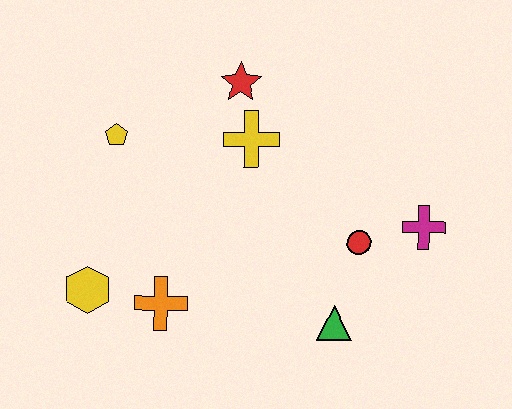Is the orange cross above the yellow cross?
No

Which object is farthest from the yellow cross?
The yellow hexagon is farthest from the yellow cross.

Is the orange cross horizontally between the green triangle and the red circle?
No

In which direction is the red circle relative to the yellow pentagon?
The red circle is to the right of the yellow pentagon.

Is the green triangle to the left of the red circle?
Yes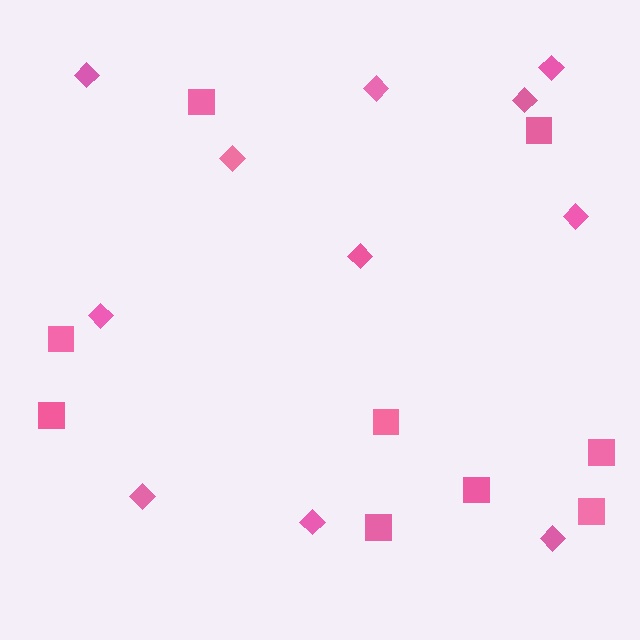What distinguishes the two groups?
There are 2 groups: one group of squares (9) and one group of diamonds (11).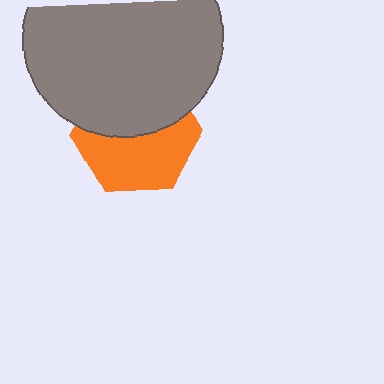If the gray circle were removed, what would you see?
You would see the complete orange hexagon.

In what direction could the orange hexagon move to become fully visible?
The orange hexagon could move down. That would shift it out from behind the gray circle entirely.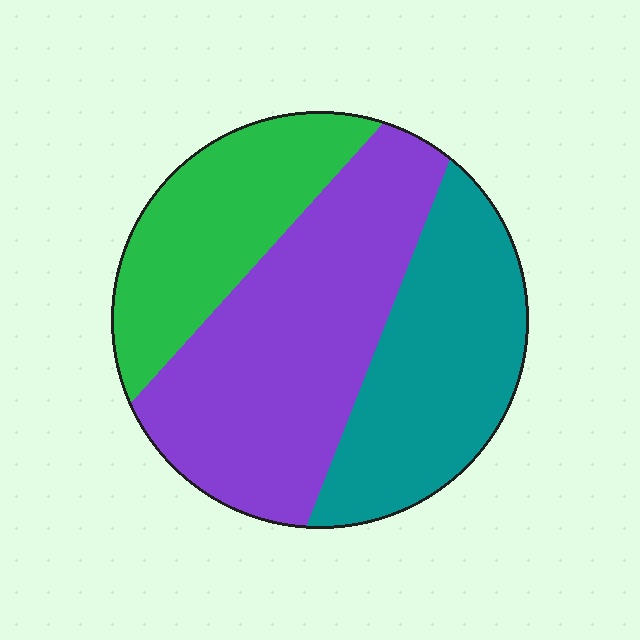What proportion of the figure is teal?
Teal takes up between a quarter and a half of the figure.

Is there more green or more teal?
Teal.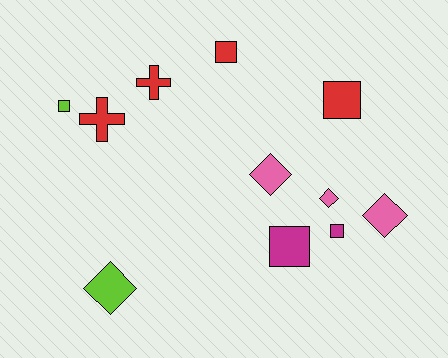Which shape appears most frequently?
Square, with 5 objects.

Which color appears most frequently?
Red, with 4 objects.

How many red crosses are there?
There are 2 red crosses.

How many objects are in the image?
There are 11 objects.